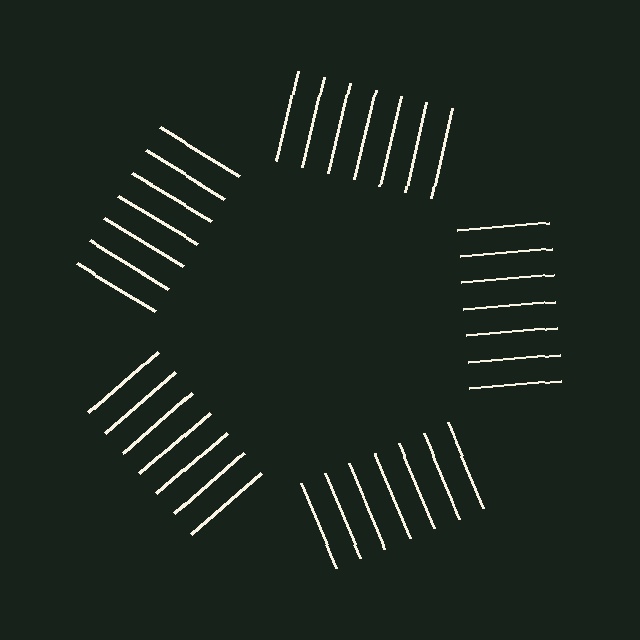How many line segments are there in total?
35 — 7 along each of the 5 edges.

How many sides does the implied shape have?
5 sides — the line-ends trace a pentagon.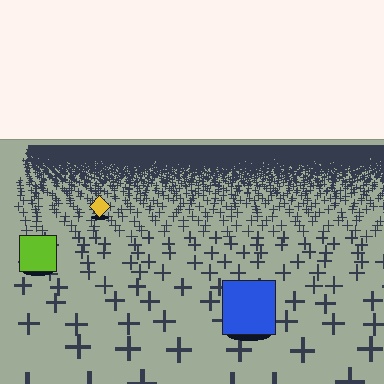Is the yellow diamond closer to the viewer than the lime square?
No. The lime square is closer — you can tell from the texture gradient: the ground texture is coarser near it.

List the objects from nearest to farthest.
From nearest to farthest: the blue square, the lime square, the yellow diamond.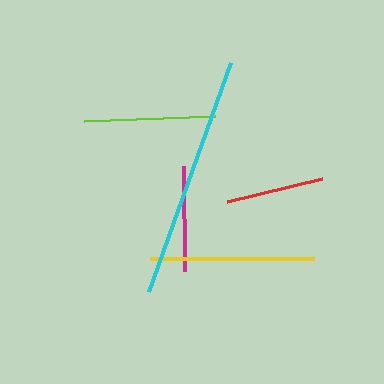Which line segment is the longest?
The cyan line is the longest at approximately 243 pixels.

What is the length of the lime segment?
The lime segment is approximately 131 pixels long.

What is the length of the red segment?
The red segment is approximately 97 pixels long.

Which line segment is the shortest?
The red line is the shortest at approximately 97 pixels.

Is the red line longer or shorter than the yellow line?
The yellow line is longer than the red line.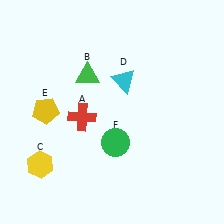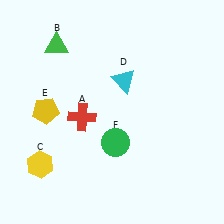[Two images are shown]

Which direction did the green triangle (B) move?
The green triangle (B) moved left.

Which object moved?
The green triangle (B) moved left.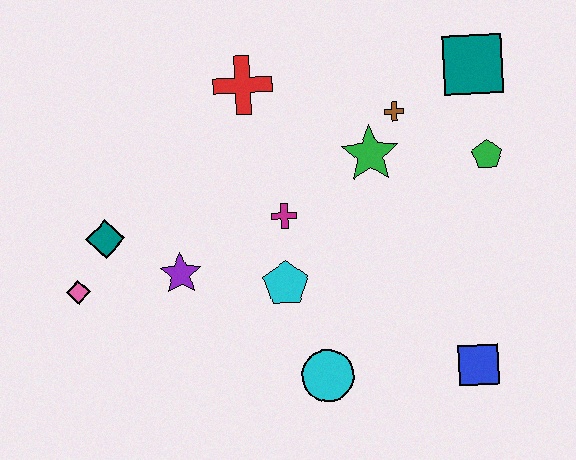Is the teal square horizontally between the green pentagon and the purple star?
Yes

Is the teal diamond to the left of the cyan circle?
Yes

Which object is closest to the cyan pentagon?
The magenta cross is closest to the cyan pentagon.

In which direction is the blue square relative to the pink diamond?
The blue square is to the right of the pink diamond.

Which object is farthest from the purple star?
The teal square is farthest from the purple star.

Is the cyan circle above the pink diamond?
No